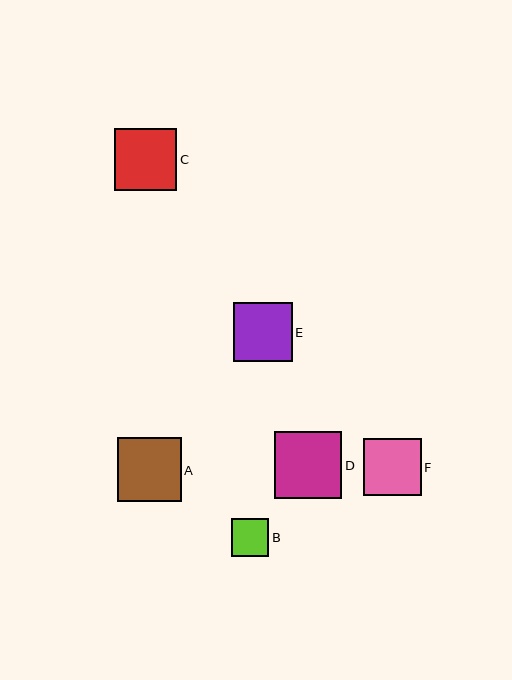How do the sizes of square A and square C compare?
Square A and square C are approximately the same size.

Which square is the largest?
Square D is the largest with a size of approximately 67 pixels.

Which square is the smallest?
Square B is the smallest with a size of approximately 37 pixels.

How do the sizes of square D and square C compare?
Square D and square C are approximately the same size.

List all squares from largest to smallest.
From largest to smallest: D, A, C, E, F, B.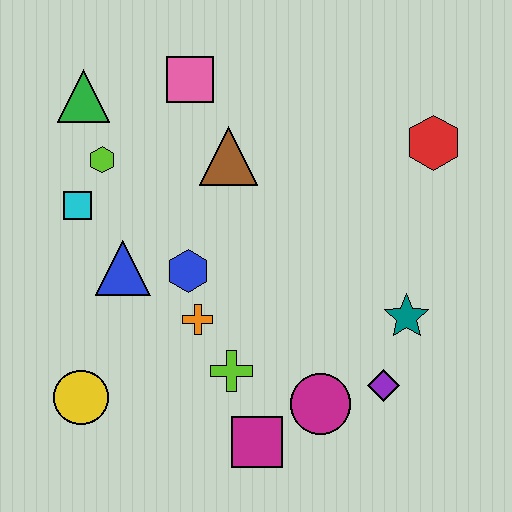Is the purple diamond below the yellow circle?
No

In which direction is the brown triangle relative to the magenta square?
The brown triangle is above the magenta square.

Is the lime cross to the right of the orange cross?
Yes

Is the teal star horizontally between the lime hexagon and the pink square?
No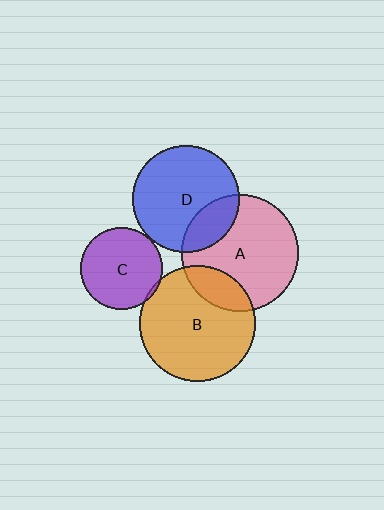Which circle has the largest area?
Circle A (pink).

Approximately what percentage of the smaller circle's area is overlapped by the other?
Approximately 5%.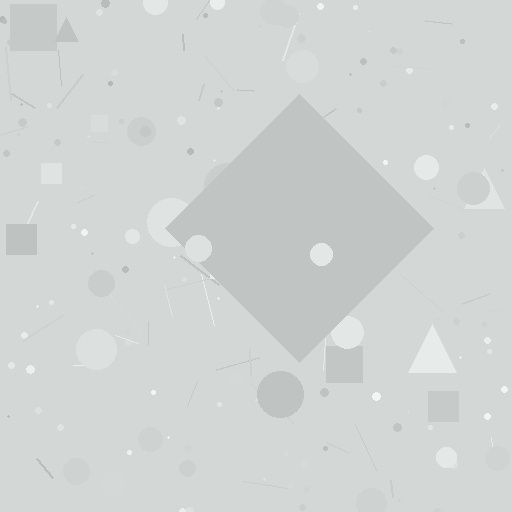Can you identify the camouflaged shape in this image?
The camouflaged shape is a diamond.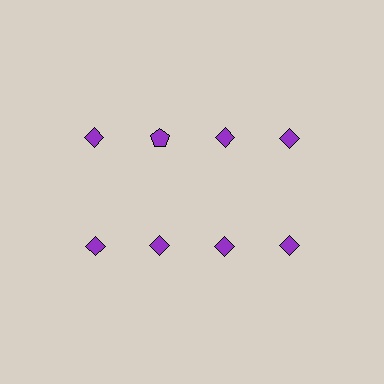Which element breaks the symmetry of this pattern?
The purple pentagon in the top row, second from left column breaks the symmetry. All other shapes are purple diamonds.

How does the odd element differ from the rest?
It has a different shape: pentagon instead of diamond.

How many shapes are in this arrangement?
There are 8 shapes arranged in a grid pattern.